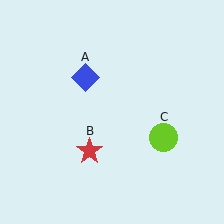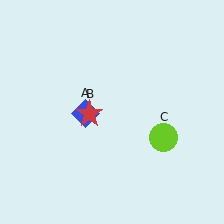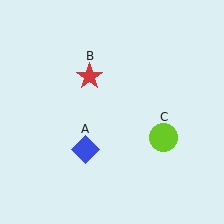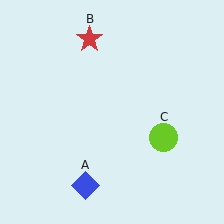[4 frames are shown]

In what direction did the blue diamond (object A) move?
The blue diamond (object A) moved down.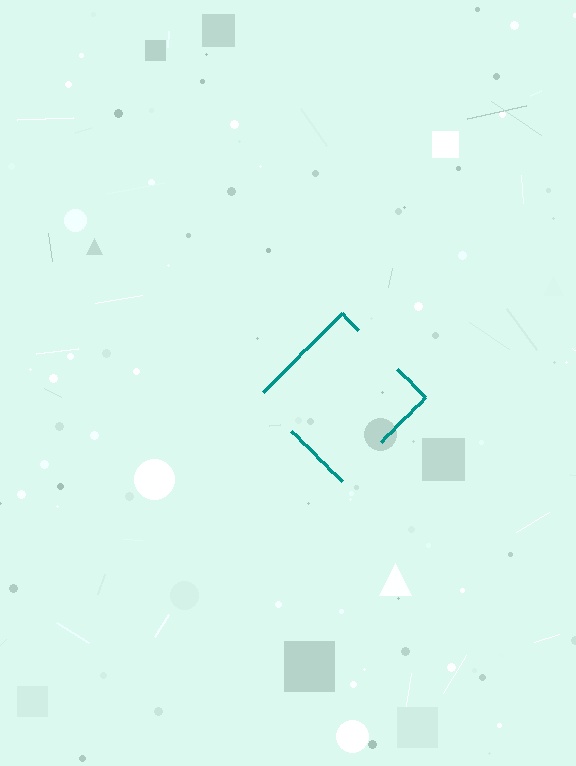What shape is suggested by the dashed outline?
The dashed outline suggests a diamond.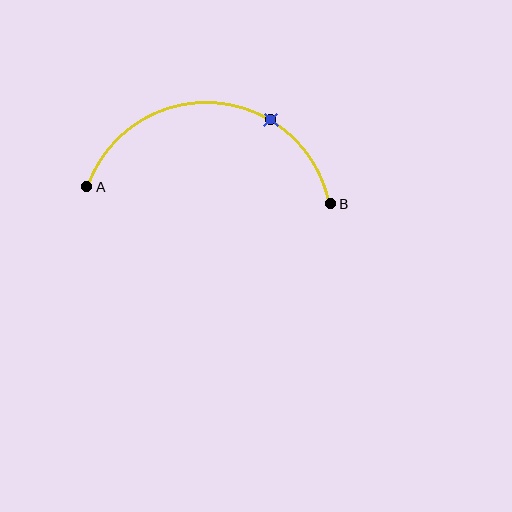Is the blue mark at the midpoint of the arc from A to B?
No. The blue mark lies on the arc but is closer to endpoint B. The arc midpoint would be at the point on the curve equidistant along the arc from both A and B.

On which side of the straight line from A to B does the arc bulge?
The arc bulges above the straight line connecting A and B.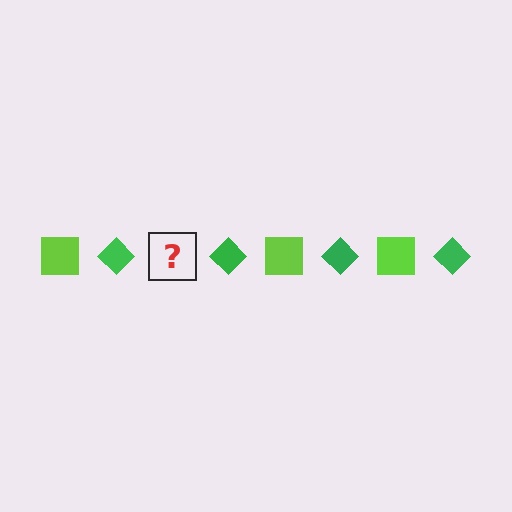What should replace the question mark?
The question mark should be replaced with a lime square.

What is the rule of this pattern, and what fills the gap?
The rule is that the pattern alternates between lime square and green diamond. The gap should be filled with a lime square.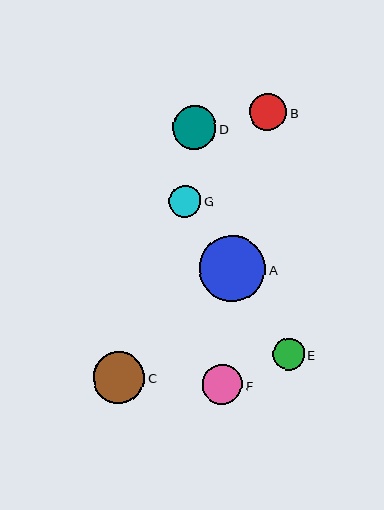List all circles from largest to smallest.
From largest to smallest: A, C, D, F, B, G, E.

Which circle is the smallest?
Circle E is the smallest with a size of approximately 32 pixels.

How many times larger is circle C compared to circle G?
Circle C is approximately 1.6 times the size of circle G.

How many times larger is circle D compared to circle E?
Circle D is approximately 1.4 times the size of circle E.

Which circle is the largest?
Circle A is the largest with a size of approximately 66 pixels.